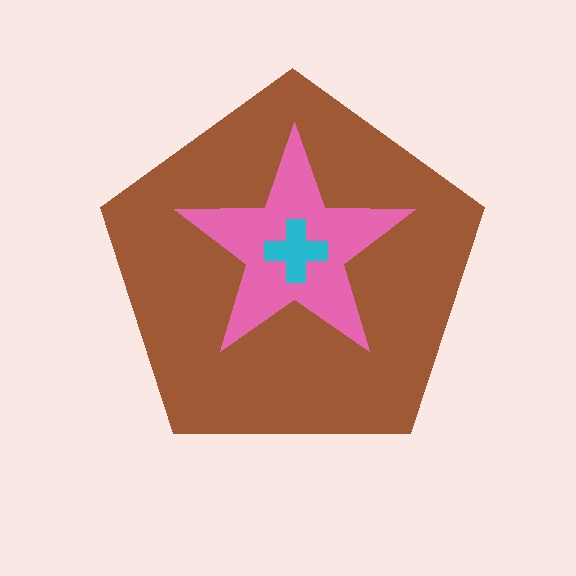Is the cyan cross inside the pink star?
Yes.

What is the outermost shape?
The brown pentagon.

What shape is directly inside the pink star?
The cyan cross.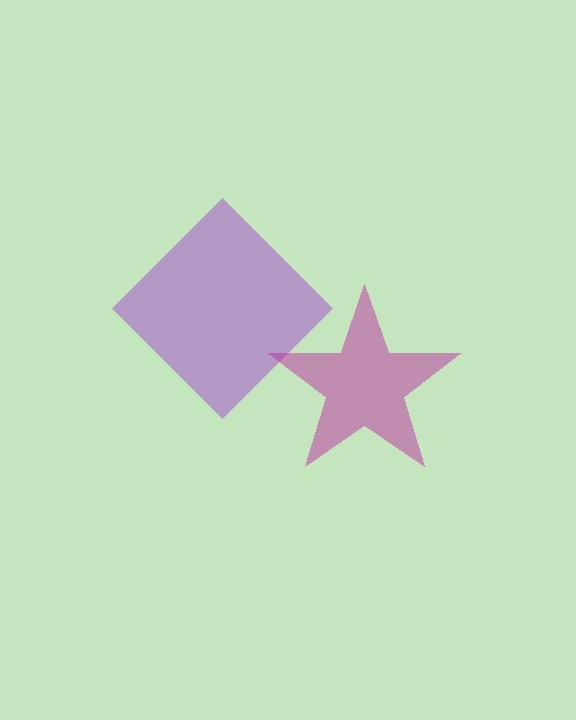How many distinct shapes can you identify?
There are 2 distinct shapes: a purple diamond, a magenta star.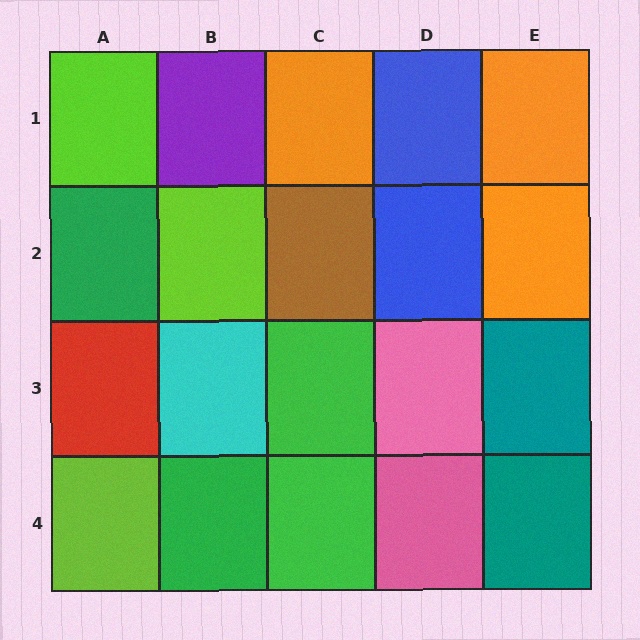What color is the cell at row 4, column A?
Lime.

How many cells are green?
4 cells are green.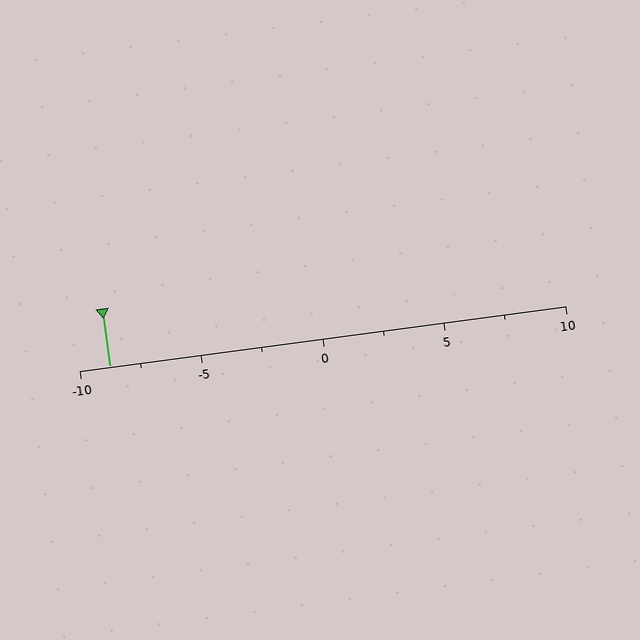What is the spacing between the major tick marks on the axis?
The major ticks are spaced 5 apart.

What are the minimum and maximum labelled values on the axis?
The axis runs from -10 to 10.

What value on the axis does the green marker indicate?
The marker indicates approximately -8.8.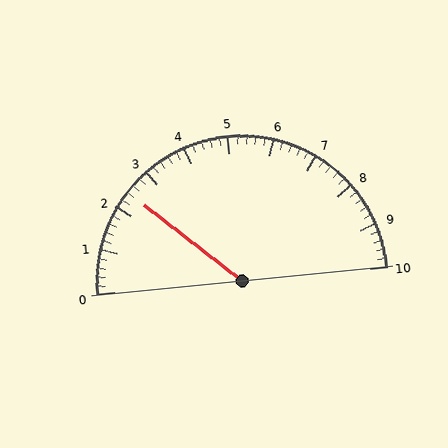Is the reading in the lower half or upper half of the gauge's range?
The reading is in the lower half of the range (0 to 10).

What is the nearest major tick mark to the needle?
The nearest major tick mark is 2.